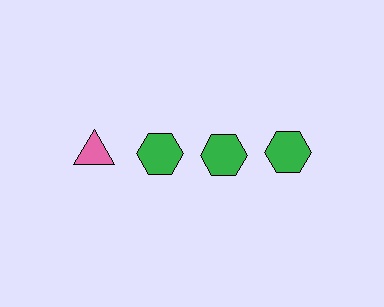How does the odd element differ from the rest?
It differs in both color (pink instead of green) and shape (triangle instead of hexagon).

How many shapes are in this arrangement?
There are 4 shapes arranged in a grid pattern.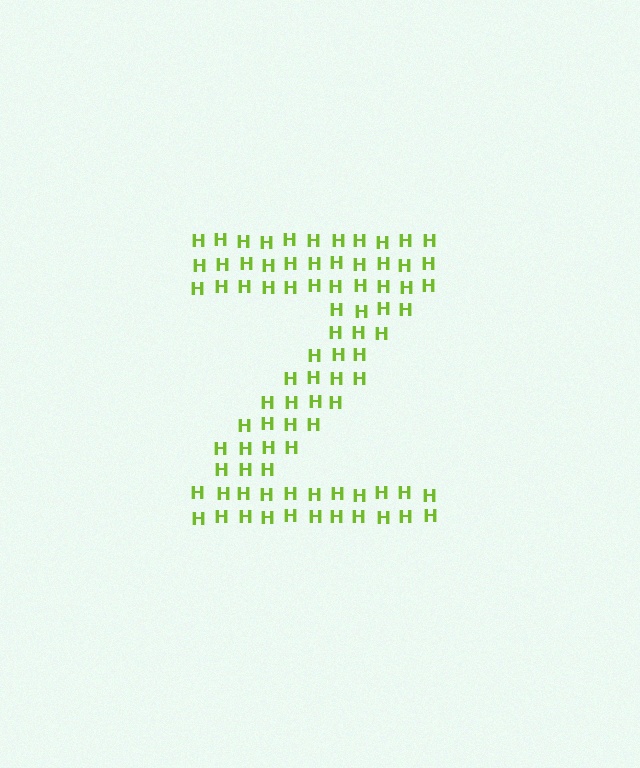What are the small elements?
The small elements are letter H's.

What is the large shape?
The large shape is the letter Z.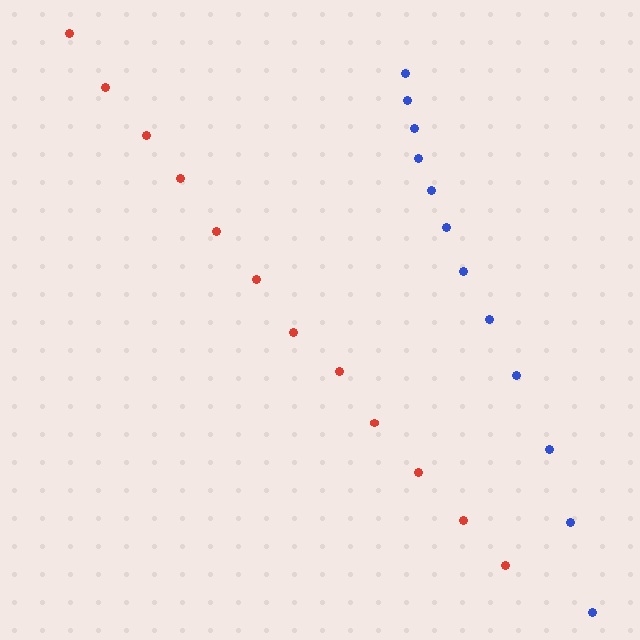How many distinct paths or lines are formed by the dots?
There are 2 distinct paths.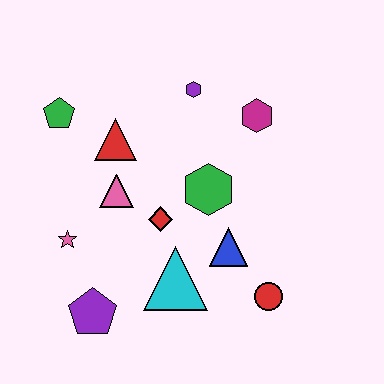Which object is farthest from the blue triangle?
The green pentagon is farthest from the blue triangle.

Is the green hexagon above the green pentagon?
No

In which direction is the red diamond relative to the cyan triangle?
The red diamond is above the cyan triangle.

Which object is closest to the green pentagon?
The red triangle is closest to the green pentagon.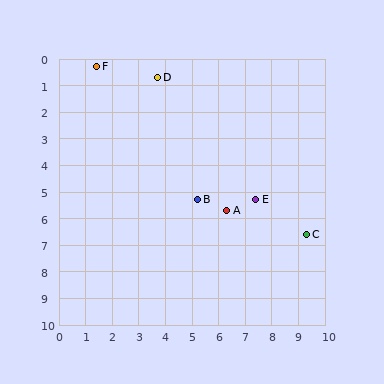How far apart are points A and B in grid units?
Points A and B are about 1.2 grid units apart.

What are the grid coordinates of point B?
Point B is at approximately (5.2, 5.3).